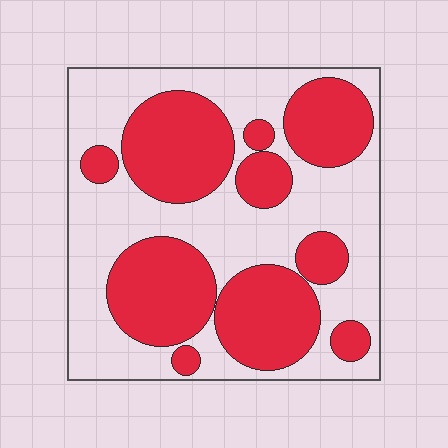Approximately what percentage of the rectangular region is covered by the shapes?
Approximately 45%.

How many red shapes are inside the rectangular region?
10.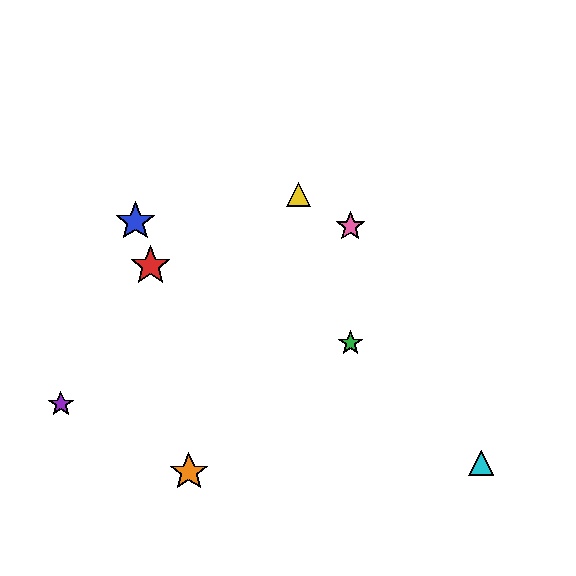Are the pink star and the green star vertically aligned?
Yes, both are at x≈350.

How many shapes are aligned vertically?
2 shapes (the green star, the pink star) are aligned vertically.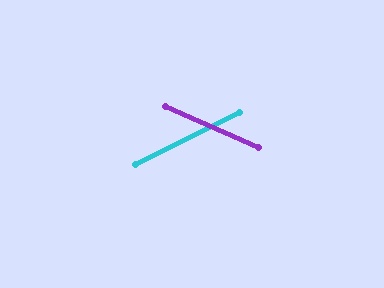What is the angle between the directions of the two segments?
Approximately 50 degrees.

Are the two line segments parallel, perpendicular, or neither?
Neither parallel nor perpendicular — they differ by about 50°.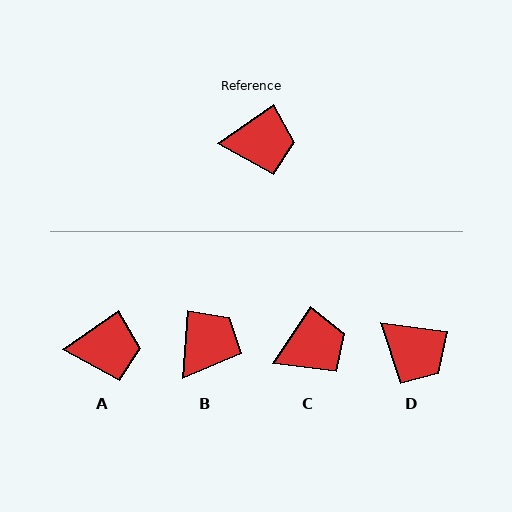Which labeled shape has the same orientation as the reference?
A.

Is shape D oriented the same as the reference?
No, it is off by about 42 degrees.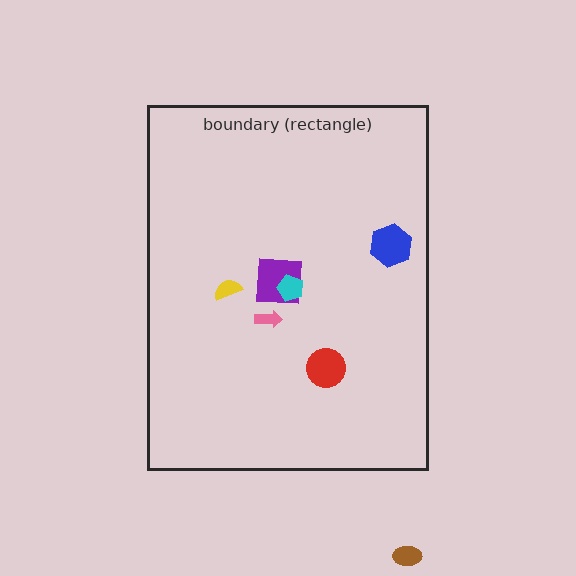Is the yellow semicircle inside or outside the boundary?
Inside.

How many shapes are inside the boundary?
6 inside, 1 outside.